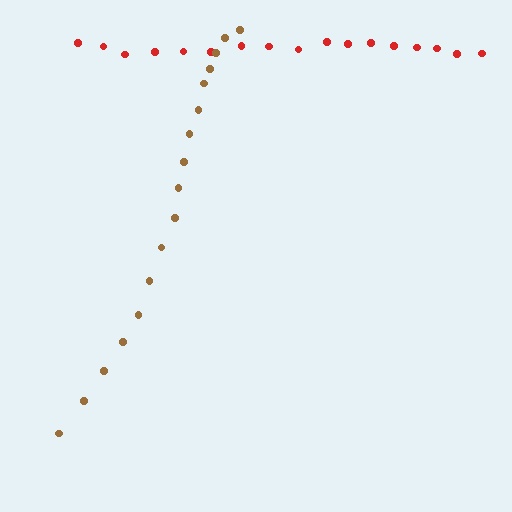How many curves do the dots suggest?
There are 2 distinct paths.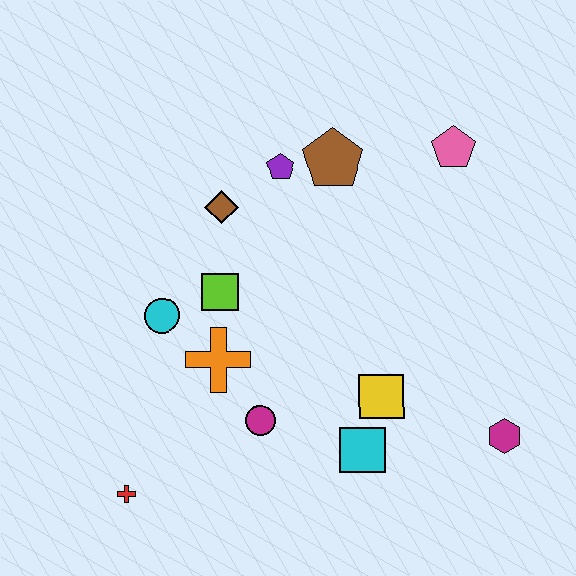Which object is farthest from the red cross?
The pink pentagon is farthest from the red cross.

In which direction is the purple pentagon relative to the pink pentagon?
The purple pentagon is to the left of the pink pentagon.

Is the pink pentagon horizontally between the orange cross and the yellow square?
No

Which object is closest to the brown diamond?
The purple pentagon is closest to the brown diamond.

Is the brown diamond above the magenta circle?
Yes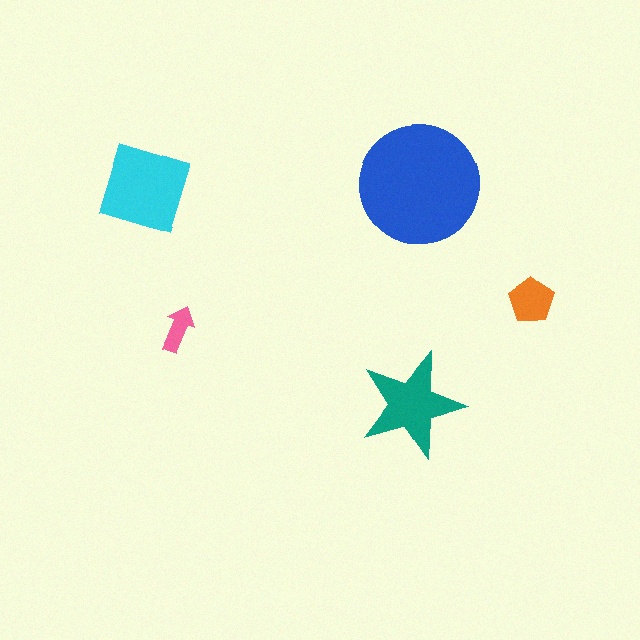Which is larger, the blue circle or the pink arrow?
The blue circle.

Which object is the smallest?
The pink arrow.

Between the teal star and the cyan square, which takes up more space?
The cyan square.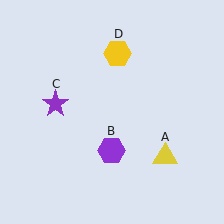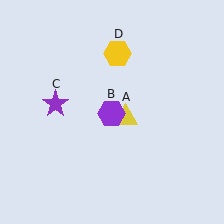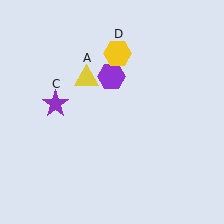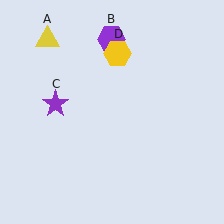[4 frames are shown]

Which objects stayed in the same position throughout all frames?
Purple star (object C) and yellow hexagon (object D) remained stationary.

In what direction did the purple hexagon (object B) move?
The purple hexagon (object B) moved up.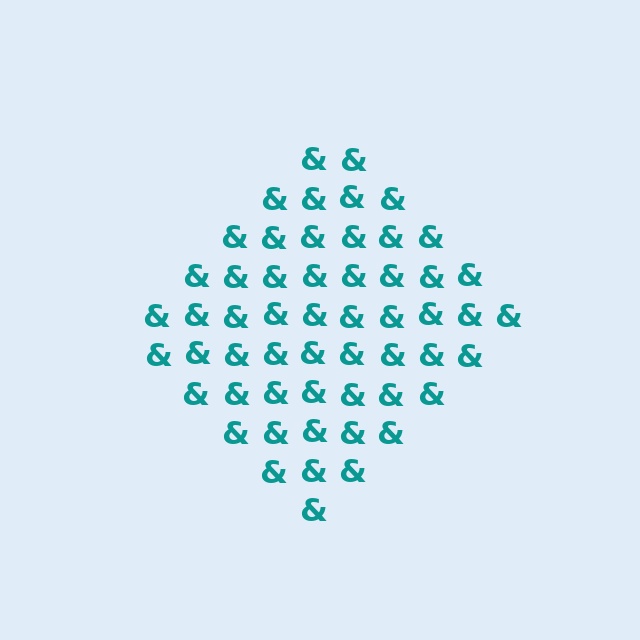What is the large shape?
The large shape is a diamond.